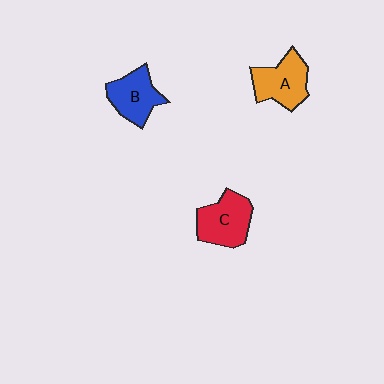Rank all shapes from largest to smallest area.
From largest to smallest: C (red), A (orange), B (blue).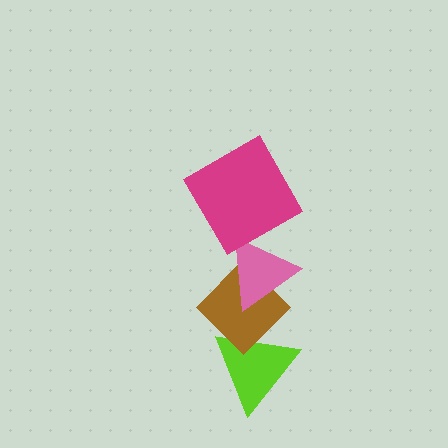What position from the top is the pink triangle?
The pink triangle is 2nd from the top.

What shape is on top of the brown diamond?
The pink triangle is on top of the brown diamond.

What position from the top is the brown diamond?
The brown diamond is 3rd from the top.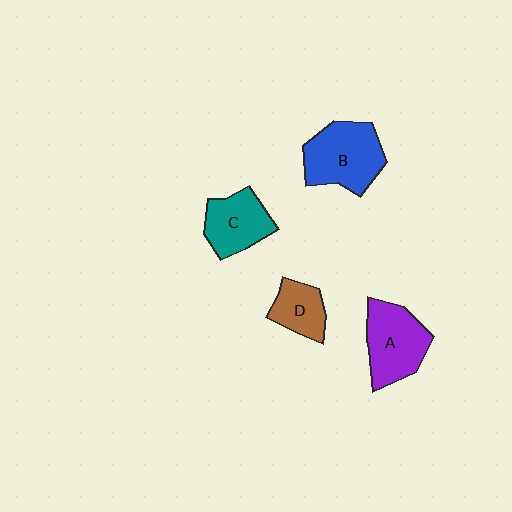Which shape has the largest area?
Shape B (blue).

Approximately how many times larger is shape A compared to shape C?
Approximately 1.2 times.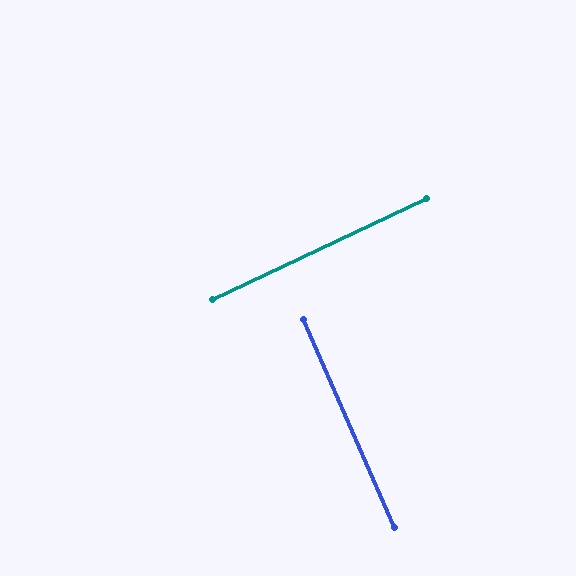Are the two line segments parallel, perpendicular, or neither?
Perpendicular — they meet at approximately 88°.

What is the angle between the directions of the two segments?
Approximately 88 degrees.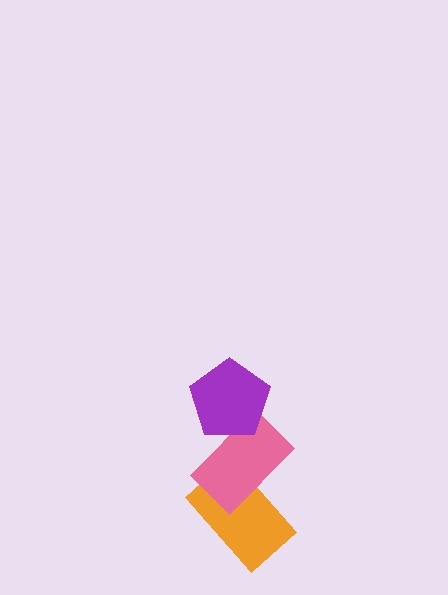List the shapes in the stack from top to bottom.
From top to bottom: the purple pentagon, the pink rectangle, the orange rectangle.